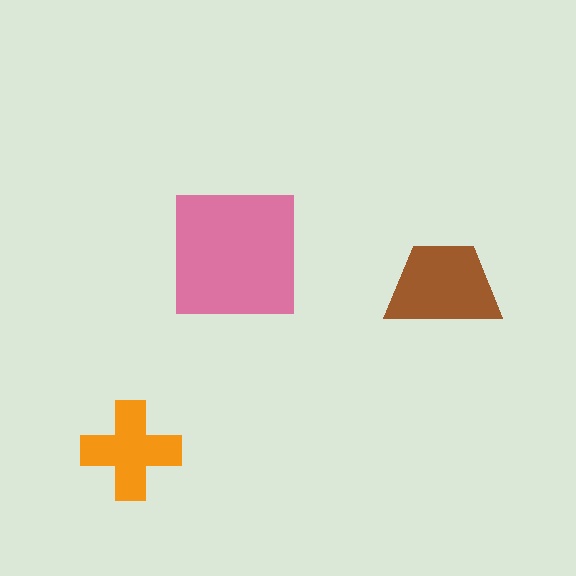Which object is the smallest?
The orange cross.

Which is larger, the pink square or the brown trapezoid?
The pink square.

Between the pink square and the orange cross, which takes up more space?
The pink square.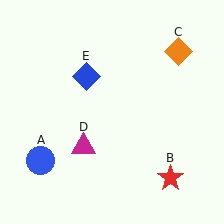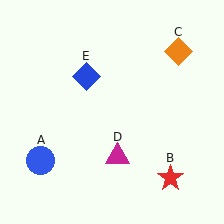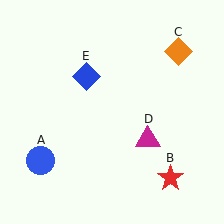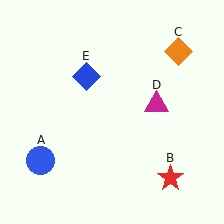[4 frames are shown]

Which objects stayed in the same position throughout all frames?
Blue circle (object A) and red star (object B) and orange diamond (object C) and blue diamond (object E) remained stationary.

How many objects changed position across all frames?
1 object changed position: magenta triangle (object D).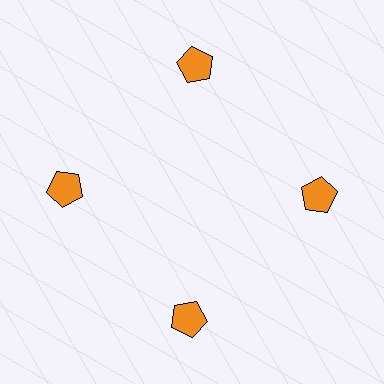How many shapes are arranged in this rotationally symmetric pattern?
There are 4 shapes, arranged in 4 groups of 1.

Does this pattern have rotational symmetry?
Yes, this pattern has 4-fold rotational symmetry. It looks the same after rotating 90 degrees around the center.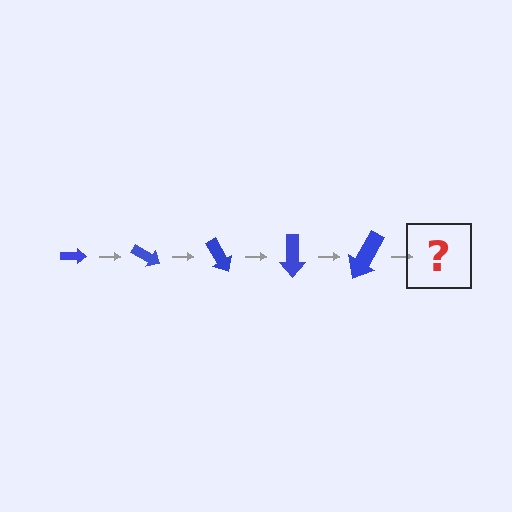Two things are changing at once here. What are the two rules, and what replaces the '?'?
The two rules are that the arrow grows larger each step and it rotates 30 degrees each step. The '?' should be an arrow, larger than the previous one and rotated 150 degrees from the start.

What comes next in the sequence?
The next element should be an arrow, larger than the previous one and rotated 150 degrees from the start.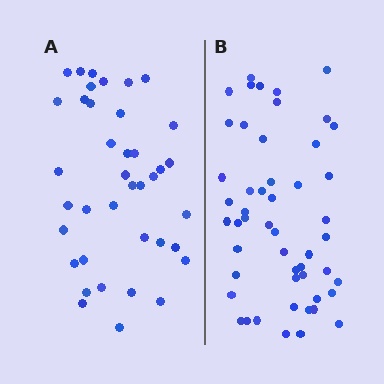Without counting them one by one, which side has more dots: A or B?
Region B (the right region) has more dots.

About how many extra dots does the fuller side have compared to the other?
Region B has roughly 12 or so more dots than region A.